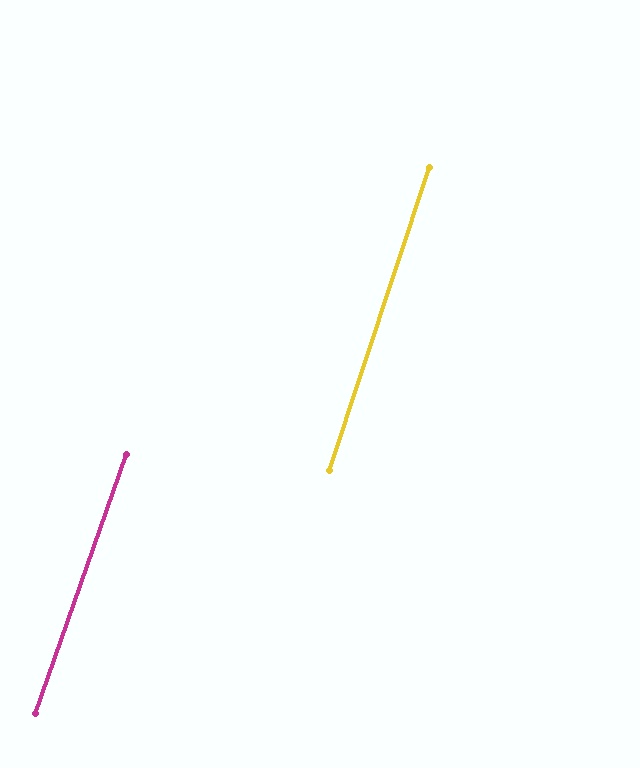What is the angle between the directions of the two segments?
Approximately 1 degree.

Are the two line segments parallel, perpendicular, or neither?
Parallel — their directions differ by only 1.1°.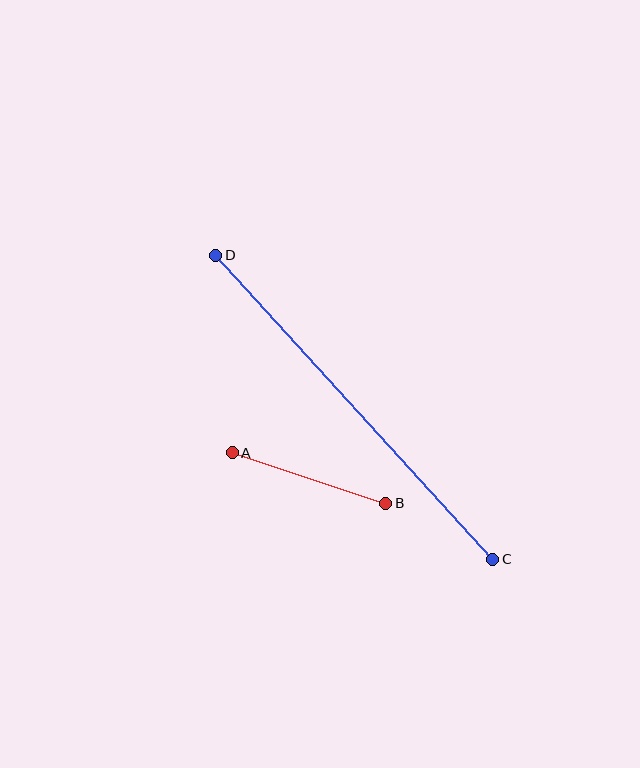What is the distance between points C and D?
The distance is approximately 412 pixels.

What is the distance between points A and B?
The distance is approximately 161 pixels.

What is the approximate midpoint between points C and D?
The midpoint is at approximately (354, 407) pixels.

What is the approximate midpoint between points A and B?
The midpoint is at approximately (309, 478) pixels.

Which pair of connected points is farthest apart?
Points C and D are farthest apart.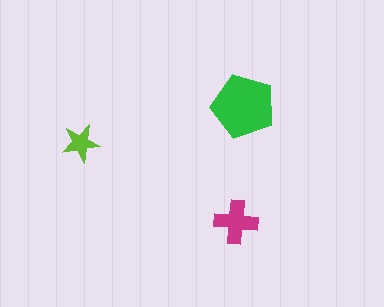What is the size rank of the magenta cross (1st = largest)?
2nd.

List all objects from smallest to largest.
The lime star, the magenta cross, the green pentagon.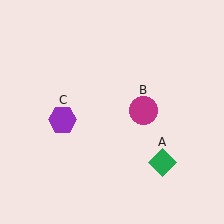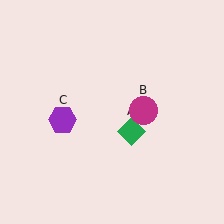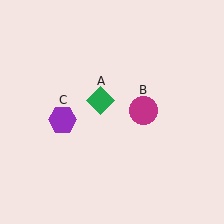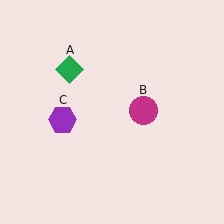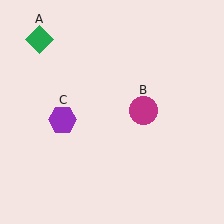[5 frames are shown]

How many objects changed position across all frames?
1 object changed position: green diamond (object A).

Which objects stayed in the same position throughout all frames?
Magenta circle (object B) and purple hexagon (object C) remained stationary.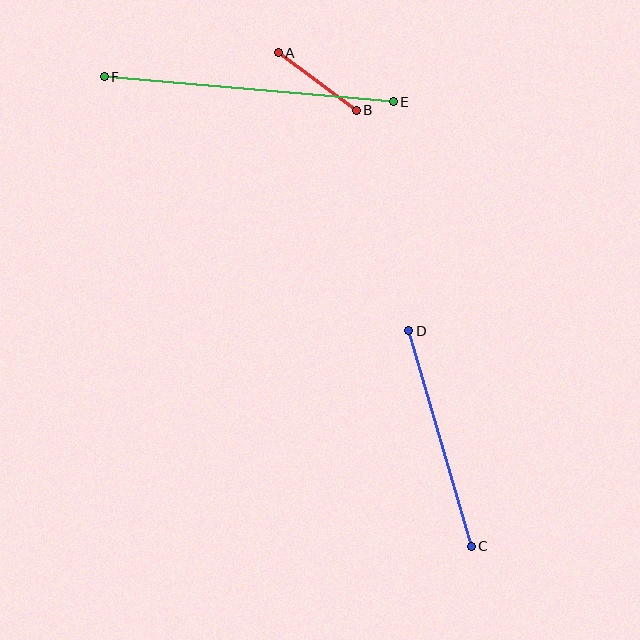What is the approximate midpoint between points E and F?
The midpoint is at approximately (249, 89) pixels.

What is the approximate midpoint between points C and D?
The midpoint is at approximately (440, 438) pixels.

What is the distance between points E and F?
The distance is approximately 290 pixels.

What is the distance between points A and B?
The distance is approximately 97 pixels.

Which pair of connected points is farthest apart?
Points E and F are farthest apart.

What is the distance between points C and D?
The distance is approximately 224 pixels.